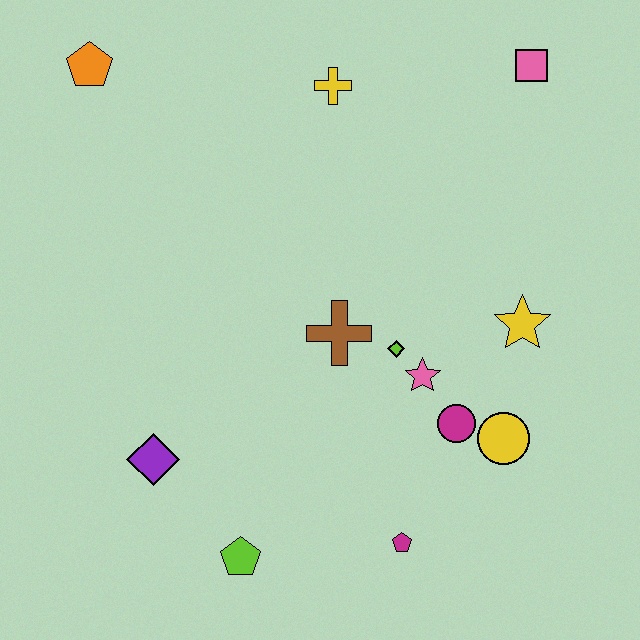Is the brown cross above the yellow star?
No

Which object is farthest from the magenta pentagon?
The orange pentagon is farthest from the magenta pentagon.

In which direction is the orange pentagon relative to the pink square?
The orange pentagon is to the left of the pink square.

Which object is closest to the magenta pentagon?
The magenta circle is closest to the magenta pentagon.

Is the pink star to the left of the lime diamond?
No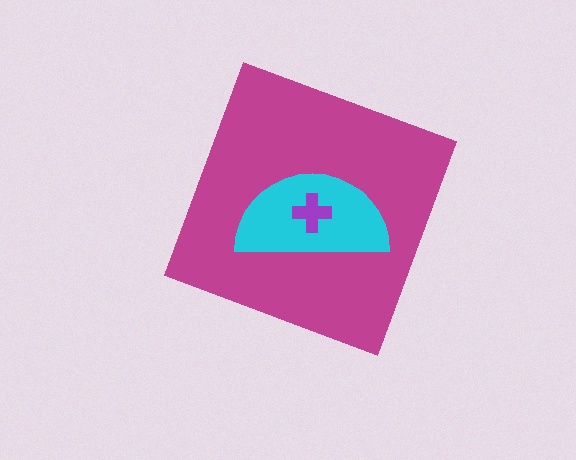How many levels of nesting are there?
3.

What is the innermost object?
The purple cross.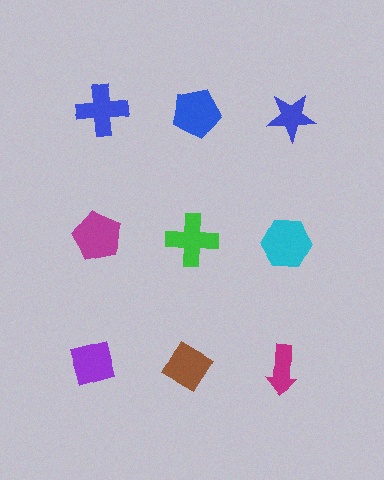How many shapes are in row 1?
3 shapes.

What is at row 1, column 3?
A blue star.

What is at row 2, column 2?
A green cross.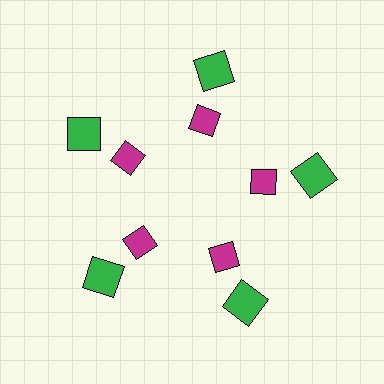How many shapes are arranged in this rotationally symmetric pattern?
There are 10 shapes, arranged in 5 groups of 2.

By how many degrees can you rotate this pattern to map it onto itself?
The pattern maps onto itself every 72 degrees of rotation.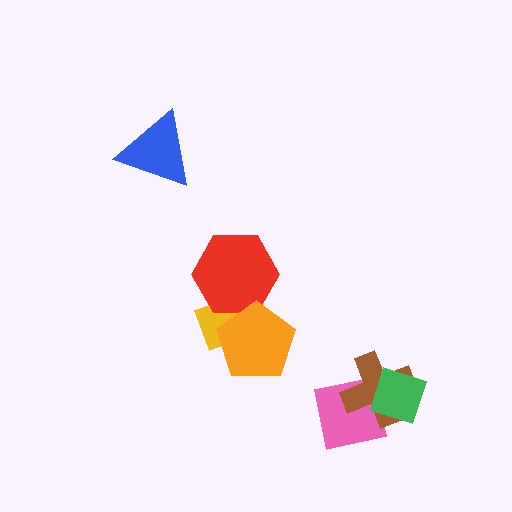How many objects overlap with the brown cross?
2 objects overlap with the brown cross.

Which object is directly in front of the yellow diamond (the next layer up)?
The red hexagon is directly in front of the yellow diamond.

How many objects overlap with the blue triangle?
0 objects overlap with the blue triangle.